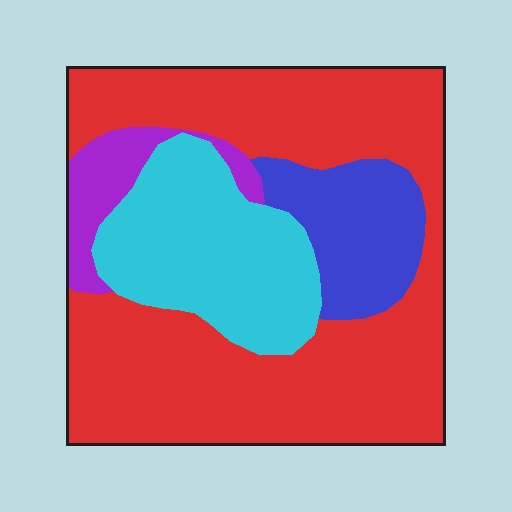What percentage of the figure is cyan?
Cyan takes up about one fifth (1/5) of the figure.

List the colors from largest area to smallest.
From largest to smallest: red, cyan, blue, purple.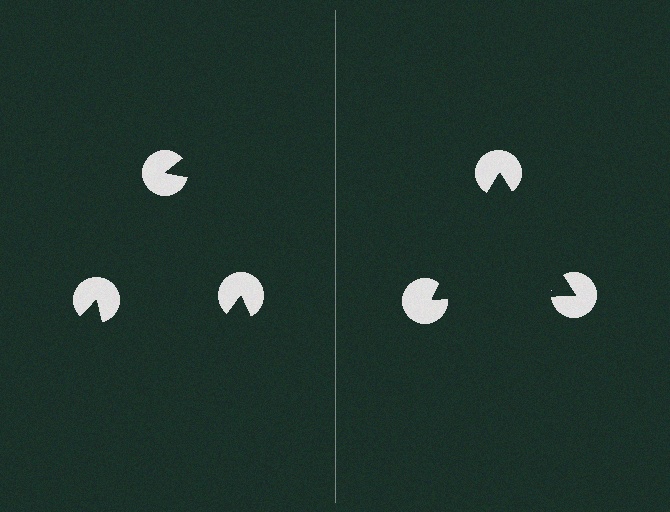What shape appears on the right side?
An illusory triangle.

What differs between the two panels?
The pac-man discs are positioned identically on both sides; only the wedge orientations differ. On the right they align to a triangle; on the left they are misaligned.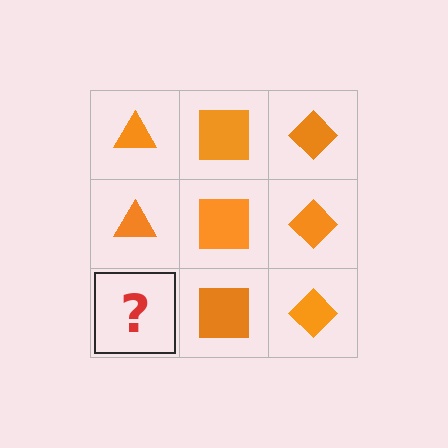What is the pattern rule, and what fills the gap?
The rule is that each column has a consistent shape. The gap should be filled with an orange triangle.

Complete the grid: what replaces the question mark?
The question mark should be replaced with an orange triangle.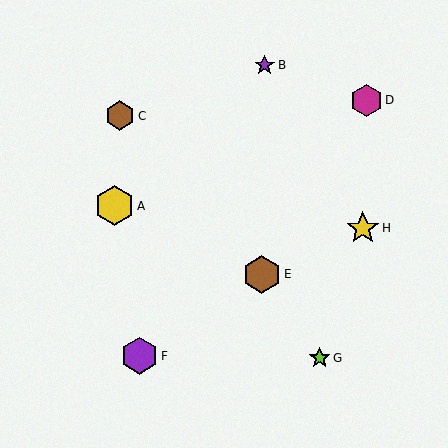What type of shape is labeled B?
Shape B is a purple star.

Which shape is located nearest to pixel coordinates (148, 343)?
The purple hexagon (labeled F) at (139, 356) is nearest to that location.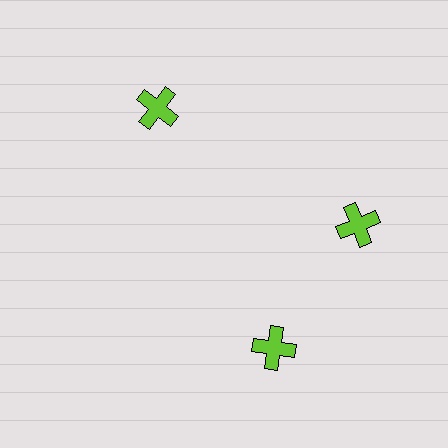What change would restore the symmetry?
The symmetry would be restored by rotating it back into even spacing with its neighbors so that all 3 crosses sit at equal angles and equal distance from the center.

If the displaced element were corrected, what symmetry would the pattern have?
It would have 3-fold rotational symmetry — the pattern would map onto itself every 120 degrees.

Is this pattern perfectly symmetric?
No. The 3 lime crosses are arranged in a ring, but one element near the 7 o'clock position is rotated out of alignment along the ring, breaking the 3-fold rotational symmetry.